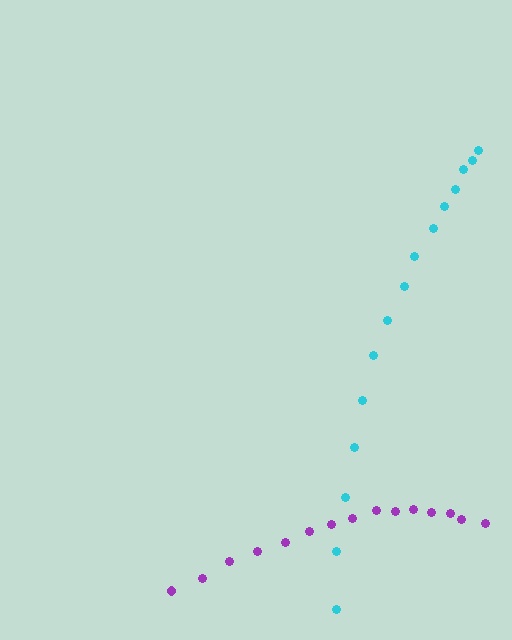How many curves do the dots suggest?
There are 2 distinct paths.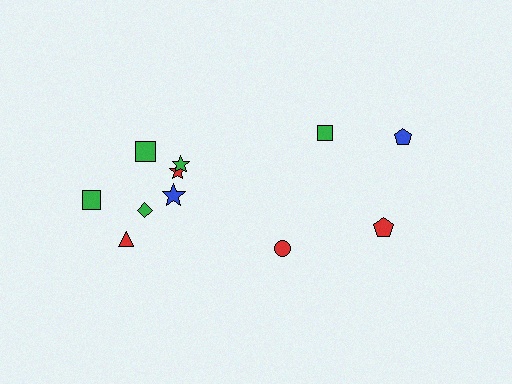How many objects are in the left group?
There are 7 objects.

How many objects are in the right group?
There are 4 objects.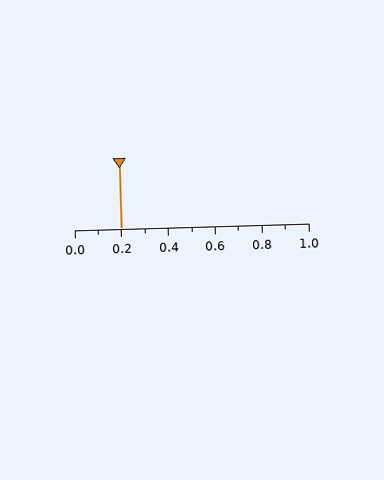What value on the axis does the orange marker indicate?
The marker indicates approximately 0.2.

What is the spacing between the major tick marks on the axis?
The major ticks are spaced 0.2 apart.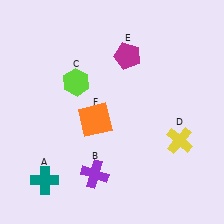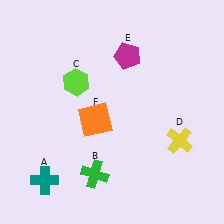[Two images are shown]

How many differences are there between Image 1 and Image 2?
There is 1 difference between the two images.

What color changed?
The cross (B) changed from purple in Image 1 to green in Image 2.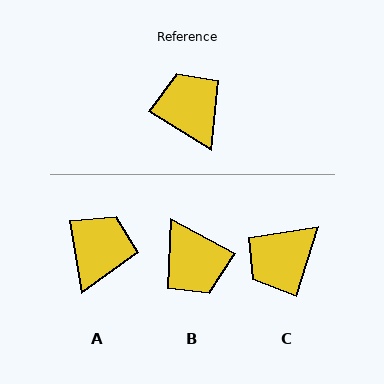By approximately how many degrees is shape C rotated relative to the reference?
Approximately 105 degrees counter-clockwise.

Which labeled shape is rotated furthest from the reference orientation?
B, about 177 degrees away.